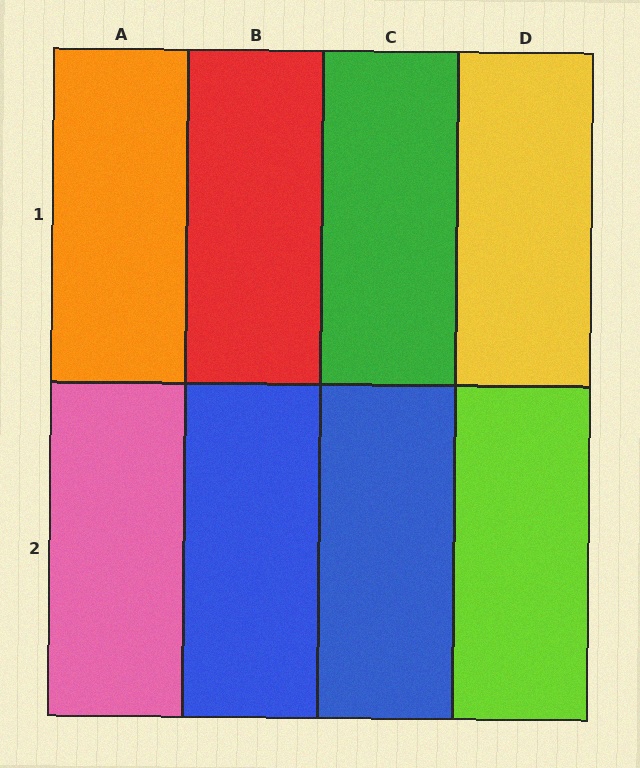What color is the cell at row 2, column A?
Pink.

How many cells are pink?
1 cell is pink.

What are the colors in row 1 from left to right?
Orange, red, green, yellow.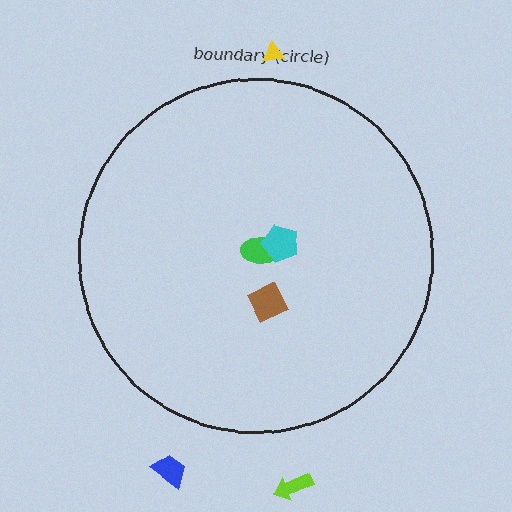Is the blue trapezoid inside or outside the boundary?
Outside.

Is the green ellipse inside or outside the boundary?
Inside.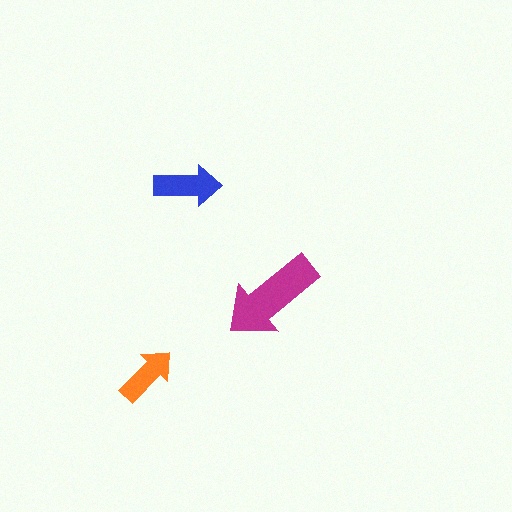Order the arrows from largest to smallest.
the magenta one, the blue one, the orange one.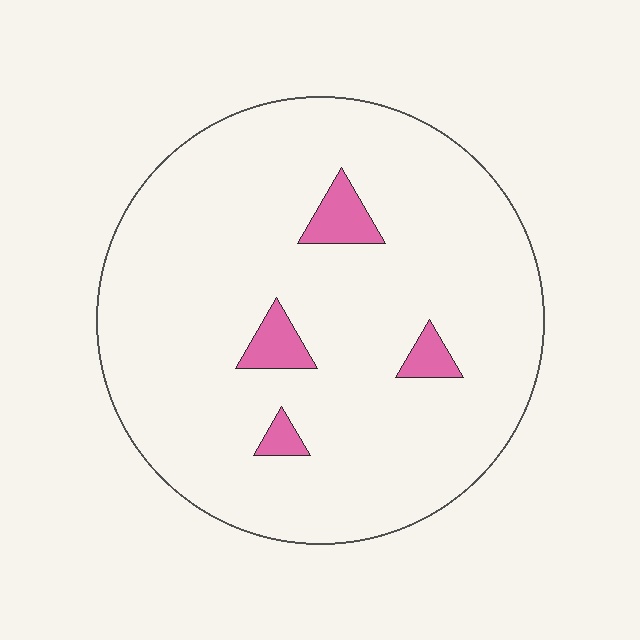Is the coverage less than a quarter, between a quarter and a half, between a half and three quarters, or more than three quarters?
Less than a quarter.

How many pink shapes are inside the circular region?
4.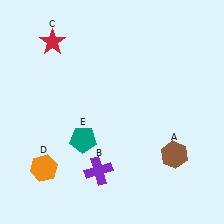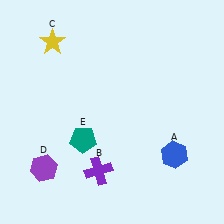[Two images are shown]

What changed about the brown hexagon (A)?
In Image 1, A is brown. In Image 2, it changed to blue.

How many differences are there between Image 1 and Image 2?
There are 3 differences between the two images.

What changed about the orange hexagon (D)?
In Image 1, D is orange. In Image 2, it changed to purple.